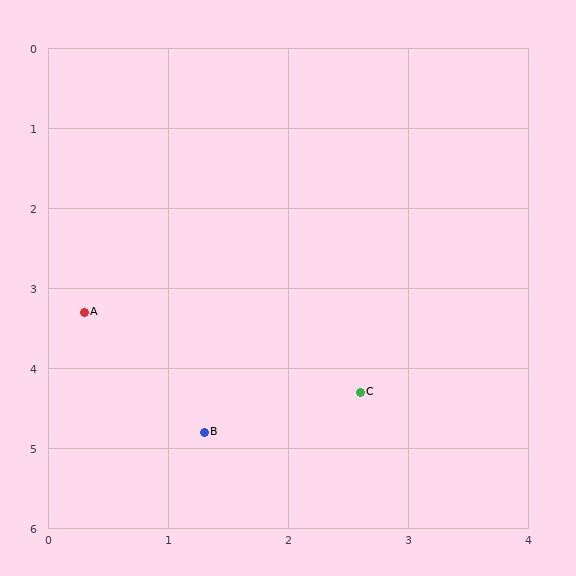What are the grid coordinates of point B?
Point B is at approximately (1.3, 4.8).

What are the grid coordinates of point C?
Point C is at approximately (2.6, 4.3).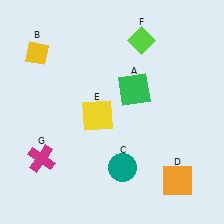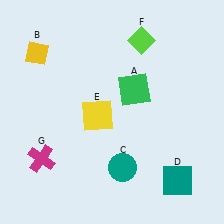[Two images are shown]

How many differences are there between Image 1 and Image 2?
There is 1 difference between the two images.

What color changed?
The square (D) changed from orange in Image 1 to teal in Image 2.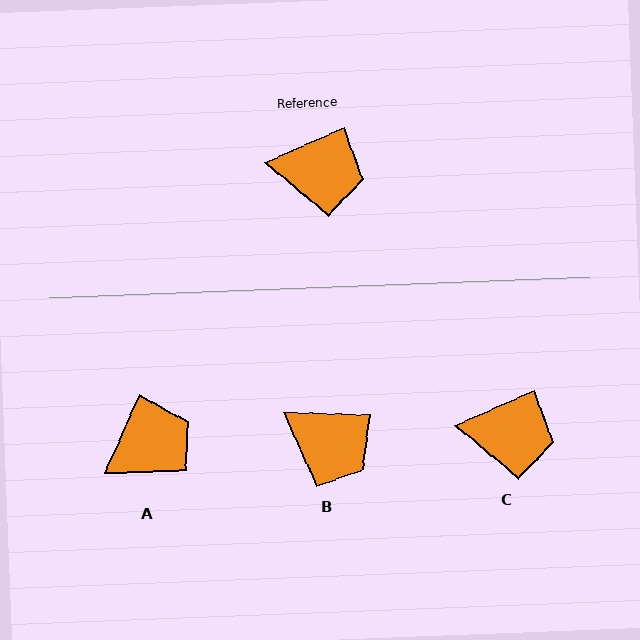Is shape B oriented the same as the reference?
No, it is off by about 26 degrees.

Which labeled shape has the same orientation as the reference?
C.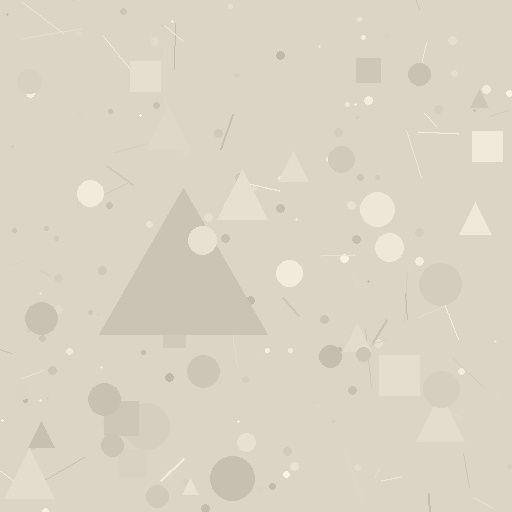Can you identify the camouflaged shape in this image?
The camouflaged shape is a triangle.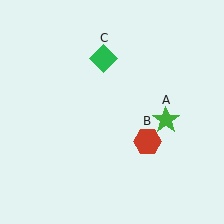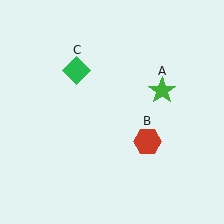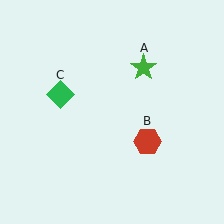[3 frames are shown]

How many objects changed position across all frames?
2 objects changed position: green star (object A), green diamond (object C).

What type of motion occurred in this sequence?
The green star (object A), green diamond (object C) rotated counterclockwise around the center of the scene.